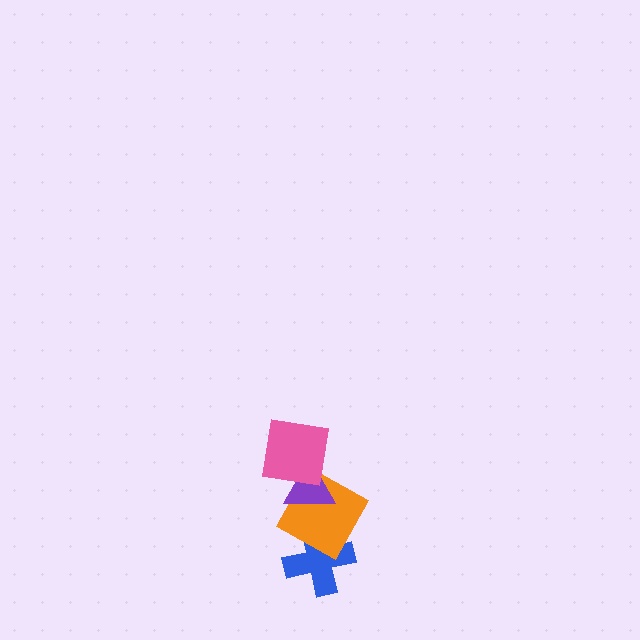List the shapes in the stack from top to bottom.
From top to bottom: the pink square, the purple triangle, the orange square, the blue cross.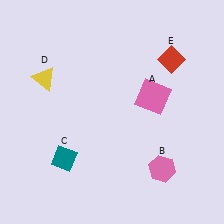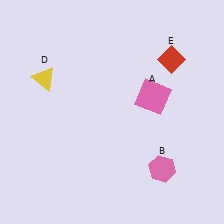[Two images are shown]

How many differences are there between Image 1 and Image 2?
There is 1 difference between the two images.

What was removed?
The teal diamond (C) was removed in Image 2.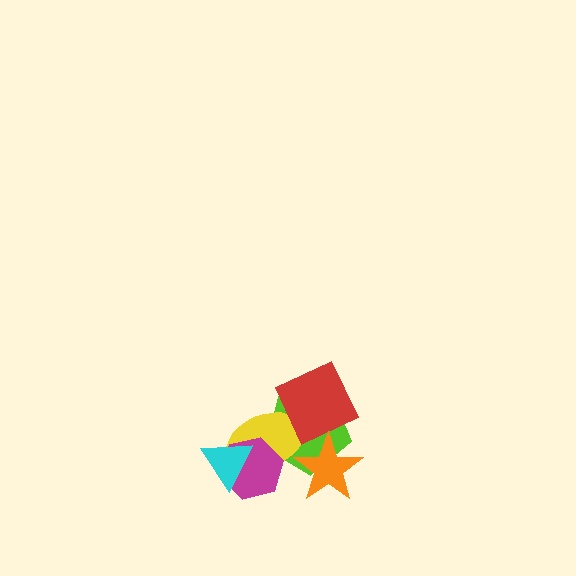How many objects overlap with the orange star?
3 objects overlap with the orange star.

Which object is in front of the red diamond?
The orange star is in front of the red diamond.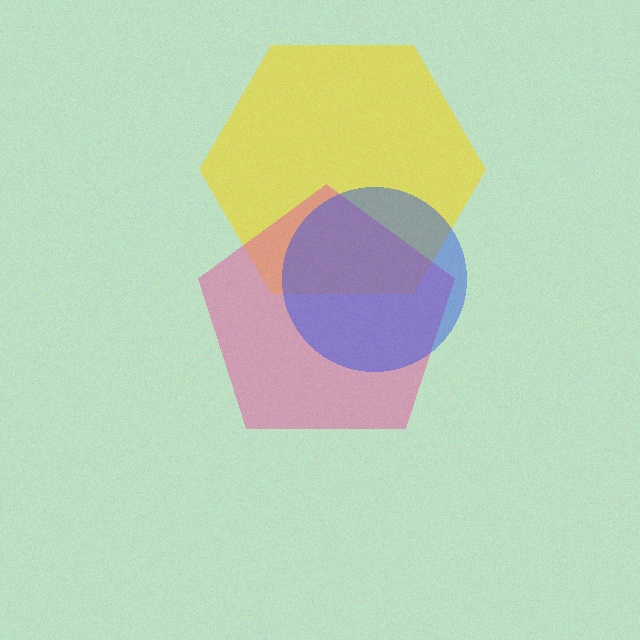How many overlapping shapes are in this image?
There are 3 overlapping shapes in the image.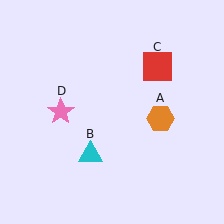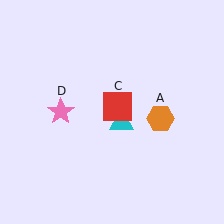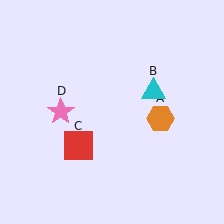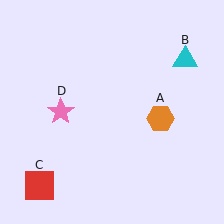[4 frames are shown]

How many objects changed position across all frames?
2 objects changed position: cyan triangle (object B), red square (object C).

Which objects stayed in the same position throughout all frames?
Orange hexagon (object A) and pink star (object D) remained stationary.